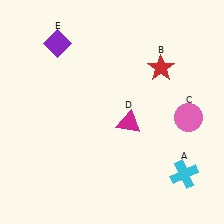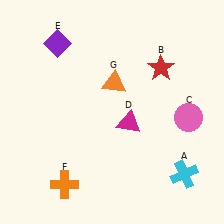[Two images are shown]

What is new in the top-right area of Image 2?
An orange triangle (G) was added in the top-right area of Image 2.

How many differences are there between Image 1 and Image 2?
There are 2 differences between the two images.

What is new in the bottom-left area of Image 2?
An orange cross (F) was added in the bottom-left area of Image 2.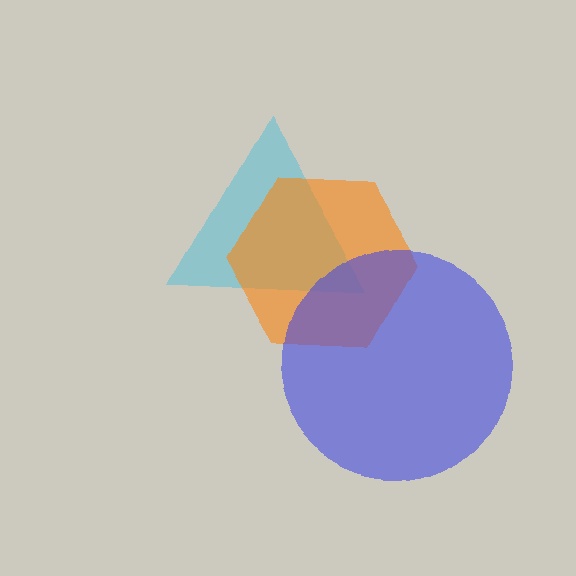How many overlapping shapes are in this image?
There are 3 overlapping shapes in the image.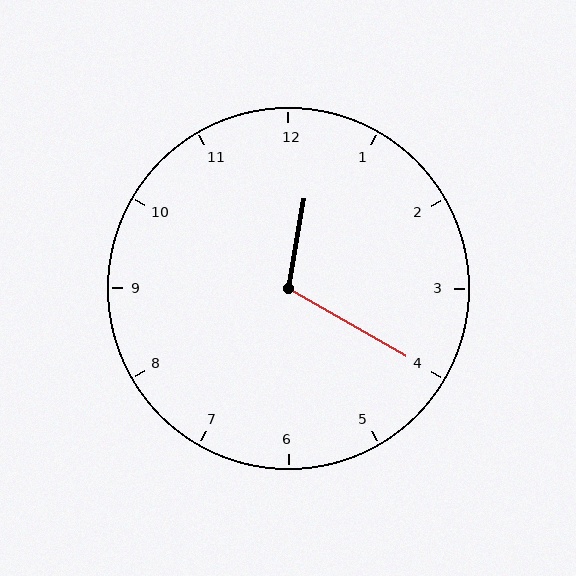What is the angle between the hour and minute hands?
Approximately 110 degrees.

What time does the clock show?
12:20.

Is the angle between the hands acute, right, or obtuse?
It is obtuse.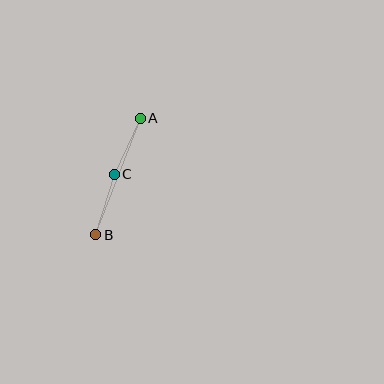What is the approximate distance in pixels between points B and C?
The distance between B and C is approximately 63 pixels.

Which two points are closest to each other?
Points A and C are closest to each other.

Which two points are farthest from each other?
Points A and B are farthest from each other.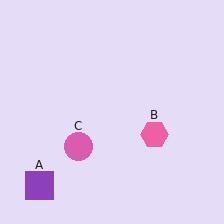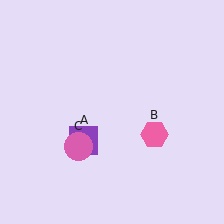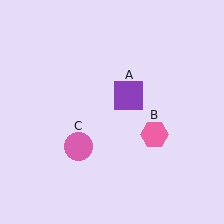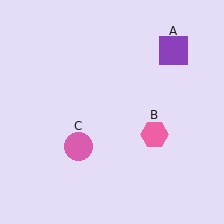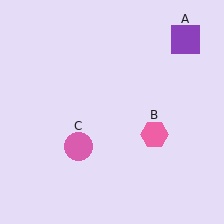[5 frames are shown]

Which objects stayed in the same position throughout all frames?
Pink hexagon (object B) and pink circle (object C) remained stationary.